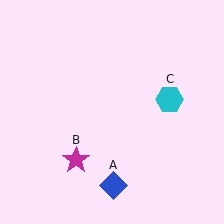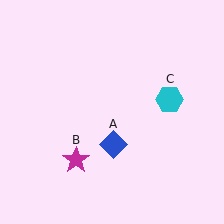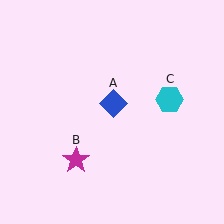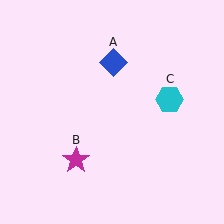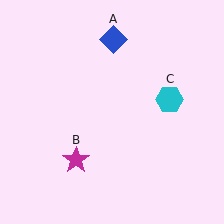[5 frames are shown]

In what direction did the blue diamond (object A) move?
The blue diamond (object A) moved up.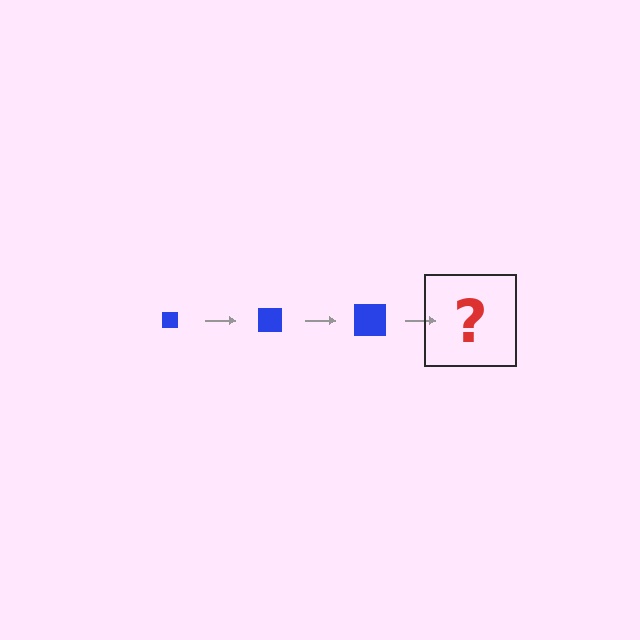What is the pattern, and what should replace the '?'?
The pattern is that the square gets progressively larger each step. The '?' should be a blue square, larger than the previous one.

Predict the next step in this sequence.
The next step is a blue square, larger than the previous one.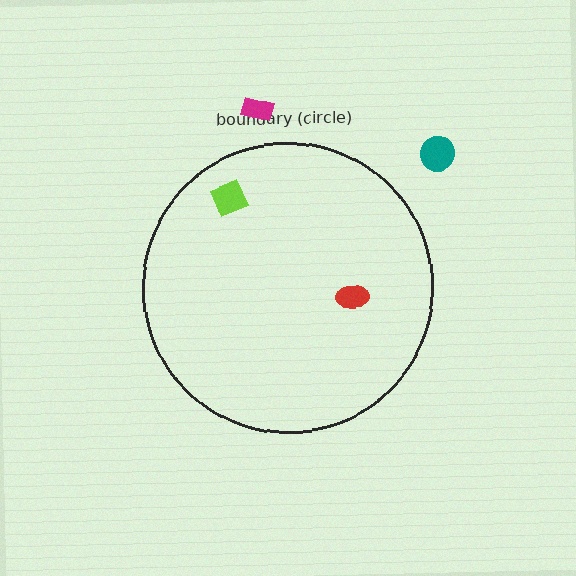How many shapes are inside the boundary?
2 inside, 2 outside.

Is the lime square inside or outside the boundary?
Inside.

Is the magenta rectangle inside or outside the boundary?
Outside.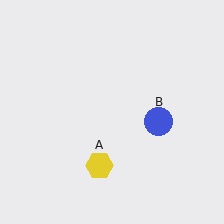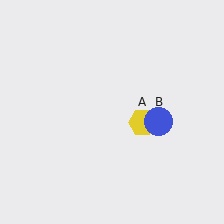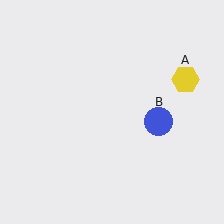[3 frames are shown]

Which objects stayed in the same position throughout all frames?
Blue circle (object B) remained stationary.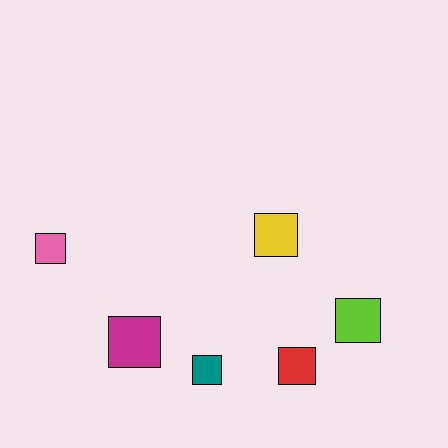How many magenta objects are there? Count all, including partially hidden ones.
There is 1 magenta object.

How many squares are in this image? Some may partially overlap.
There are 6 squares.